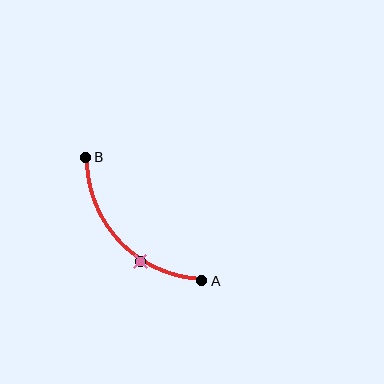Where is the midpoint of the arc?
The arc midpoint is the point on the curve farthest from the straight line joining A and B. It sits below and to the left of that line.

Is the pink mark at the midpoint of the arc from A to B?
No. The pink mark lies on the arc but is closer to endpoint A. The arc midpoint would be at the point on the curve equidistant along the arc from both A and B.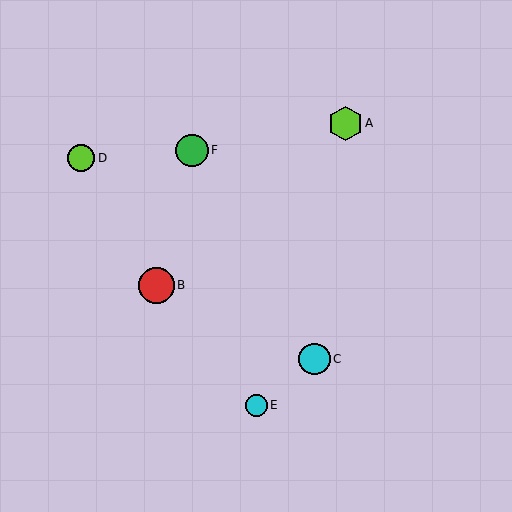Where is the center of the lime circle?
The center of the lime circle is at (81, 158).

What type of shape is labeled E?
Shape E is a cyan circle.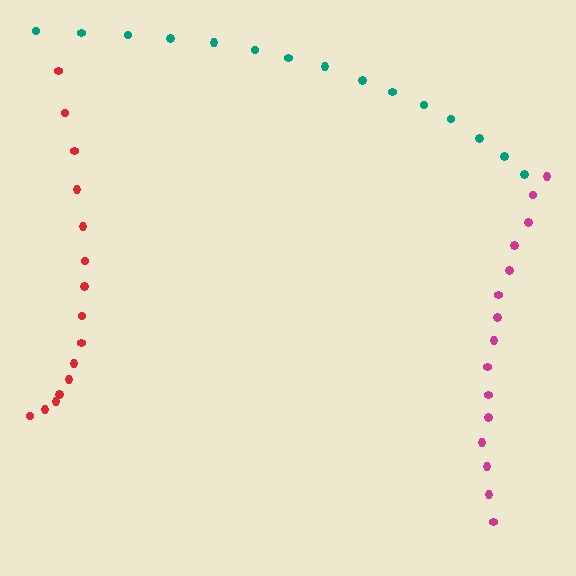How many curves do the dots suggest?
There are 3 distinct paths.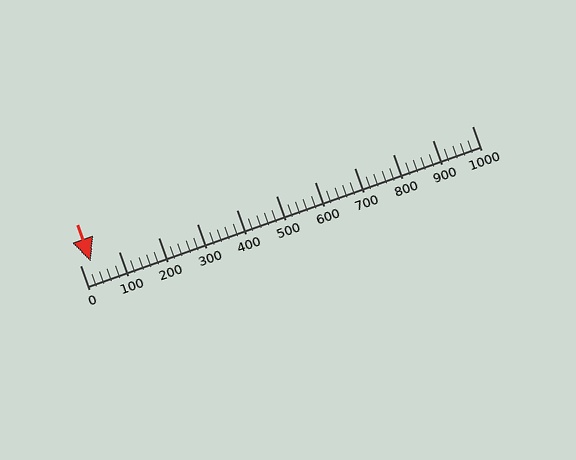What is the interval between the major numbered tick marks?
The major tick marks are spaced 100 units apart.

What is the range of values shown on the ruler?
The ruler shows values from 0 to 1000.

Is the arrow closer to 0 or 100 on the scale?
The arrow is closer to 0.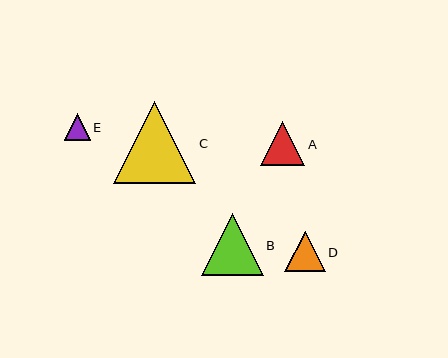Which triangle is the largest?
Triangle C is the largest with a size of approximately 82 pixels.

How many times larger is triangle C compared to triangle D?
Triangle C is approximately 2.0 times the size of triangle D.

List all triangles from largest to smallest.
From largest to smallest: C, B, A, D, E.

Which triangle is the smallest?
Triangle E is the smallest with a size of approximately 26 pixels.